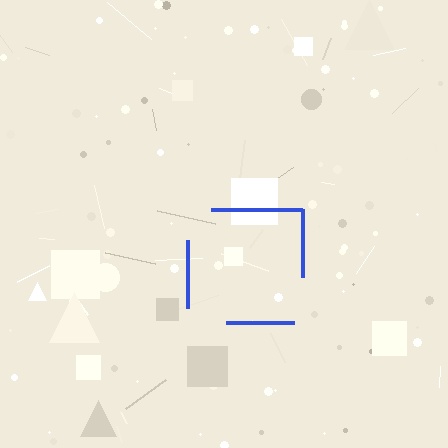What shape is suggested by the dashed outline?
The dashed outline suggests a square.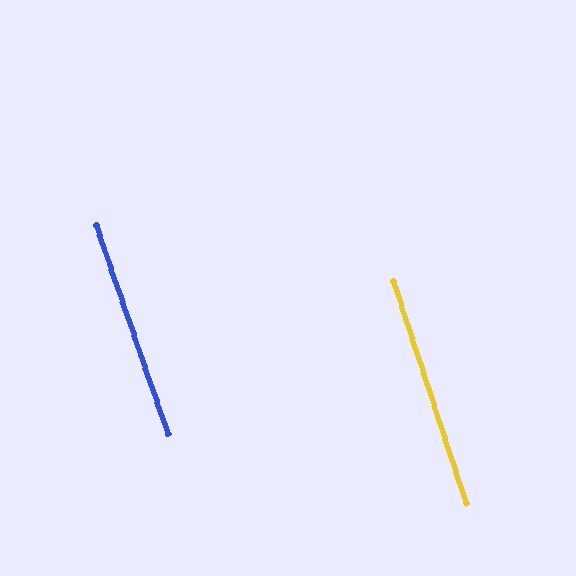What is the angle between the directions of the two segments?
Approximately 1 degree.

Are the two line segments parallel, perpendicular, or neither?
Parallel — their directions differ by only 1.0°.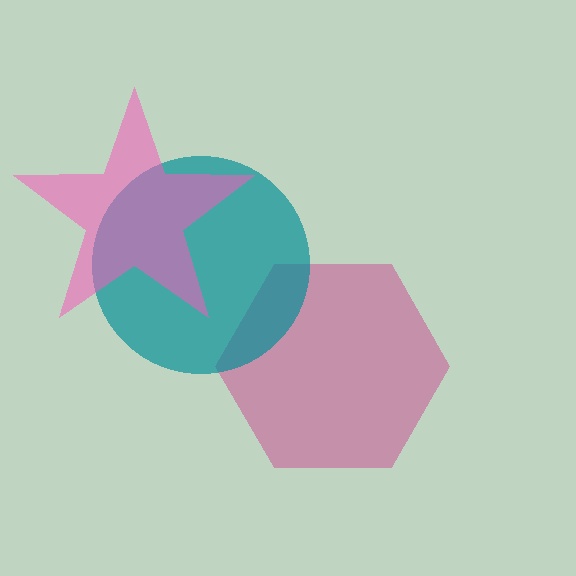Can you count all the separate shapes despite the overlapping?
Yes, there are 3 separate shapes.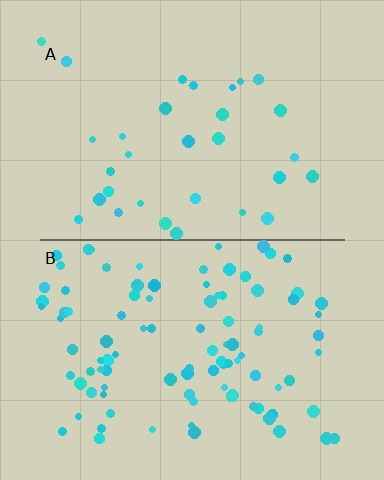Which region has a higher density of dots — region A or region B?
B (the bottom).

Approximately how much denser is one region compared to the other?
Approximately 3.1× — region B over region A.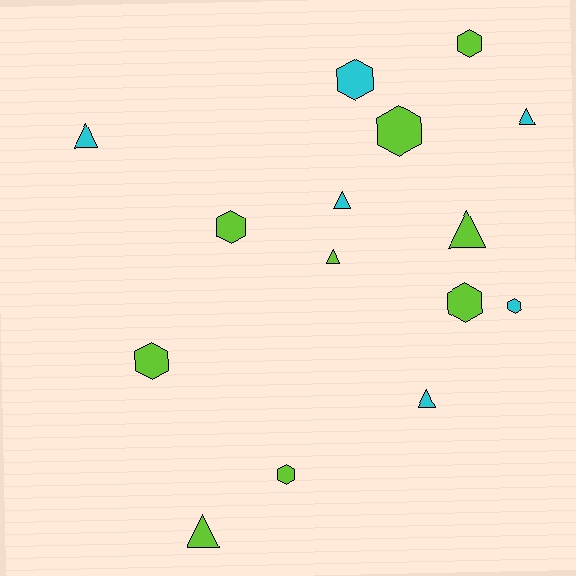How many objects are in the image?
There are 15 objects.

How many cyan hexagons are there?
There are 2 cyan hexagons.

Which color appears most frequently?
Lime, with 9 objects.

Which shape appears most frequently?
Hexagon, with 8 objects.